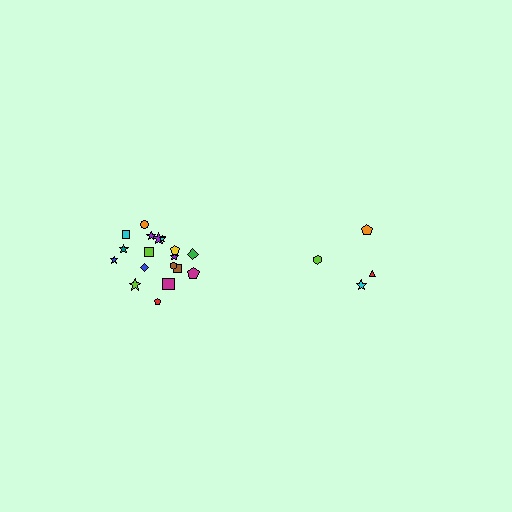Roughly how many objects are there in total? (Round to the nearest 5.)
Roughly 20 objects in total.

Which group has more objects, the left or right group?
The left group.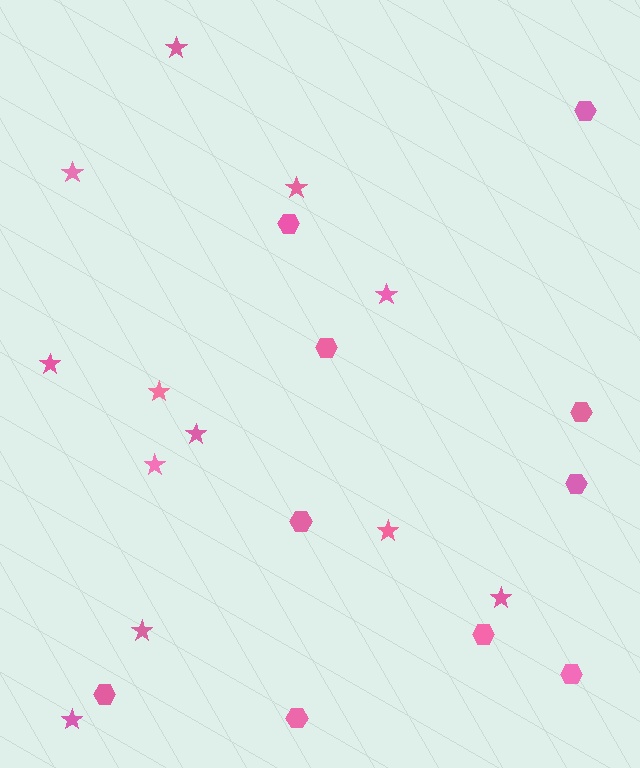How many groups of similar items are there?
There are 2 groups: one group of hexagons (10) and one group of stars (12).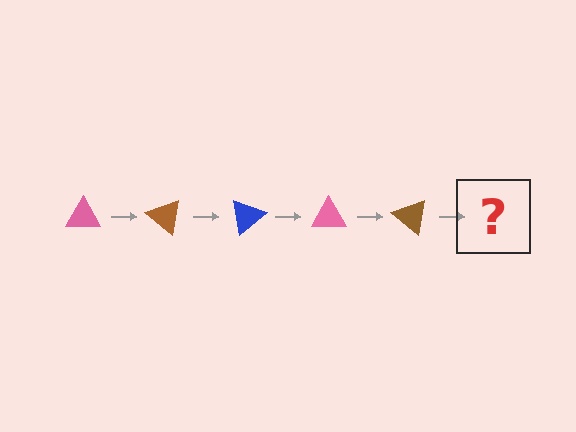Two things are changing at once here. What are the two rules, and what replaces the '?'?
The two rules are that it rotates 40 degrees each step and the color cycles through pink, brown, and blue. The '?' should be a blue triangle, rotated 200 degrees from the start.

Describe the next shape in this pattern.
It should be a blue triangle, rotated 200 degrees from the start.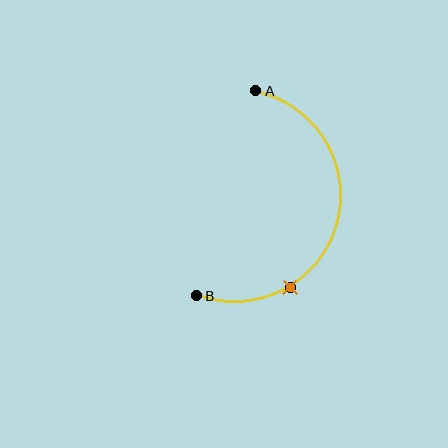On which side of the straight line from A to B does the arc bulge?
The arc bulges to the right of the straight line connecting A and B.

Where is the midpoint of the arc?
The arc midpoint is the point on the curve farthest from the straight line joining A and B. It sits to the right of that line.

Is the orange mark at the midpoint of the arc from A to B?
No. The orange mark lies on the arc but is closer to endpoint B. The arc midpoint would be at the point on the curve equidistant along the arc from both A and B.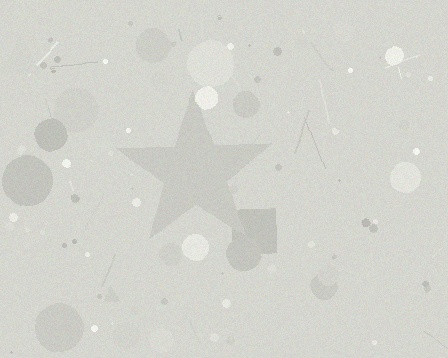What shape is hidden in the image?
A star is hidden in the image.